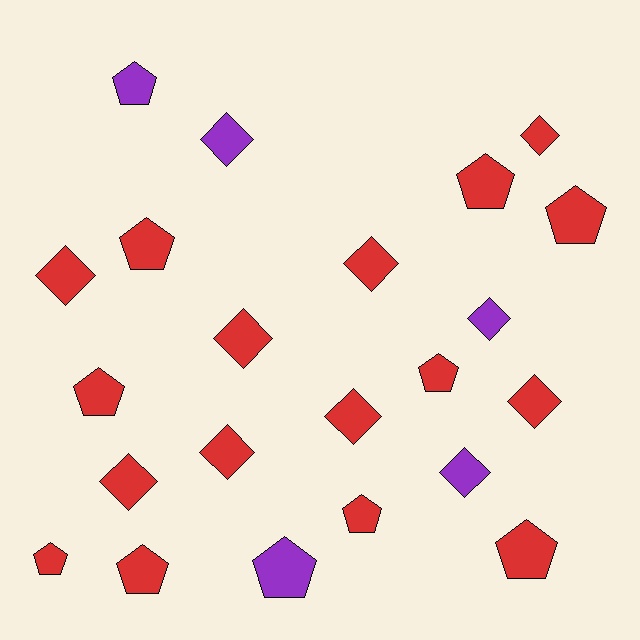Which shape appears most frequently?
Diamond, with 11 objects.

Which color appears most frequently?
Red, with 17 objects.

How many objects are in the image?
There are 22 objects.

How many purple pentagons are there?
There are 2 purple pentagons.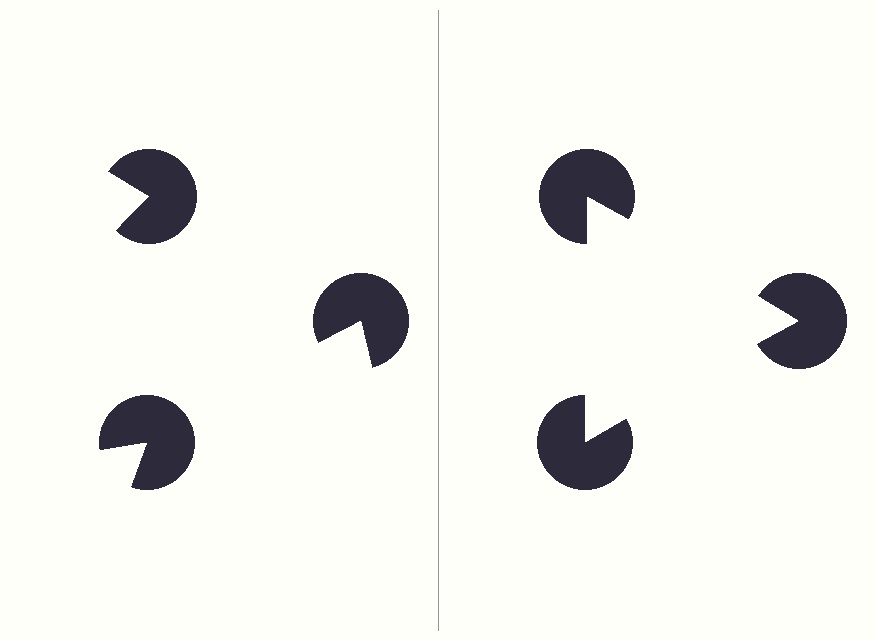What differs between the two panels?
The pac-man discs are positioned identically on both sides; only the wedge orientations differ. On the right they align to a triangle; on the left they are misaligned.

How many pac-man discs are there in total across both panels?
6 — 3 on each side.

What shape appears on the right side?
An illusory triangle.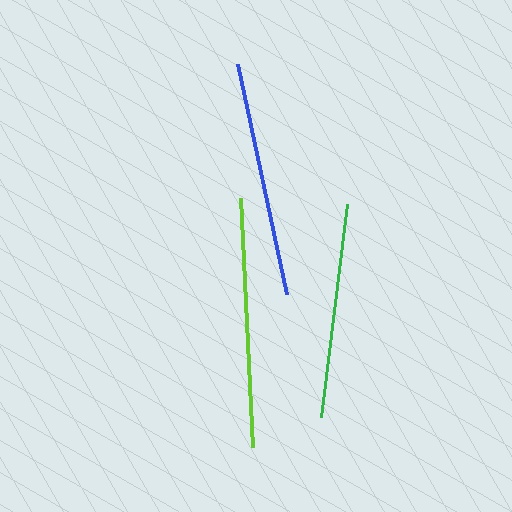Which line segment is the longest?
The lime line is the longest at approximately 249 pixels.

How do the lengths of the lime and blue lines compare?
The lime and blue lines are approximately the same length.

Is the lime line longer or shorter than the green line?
The lime line is longer than the green line.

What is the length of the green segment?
The green segment is approximately 214 pixels long.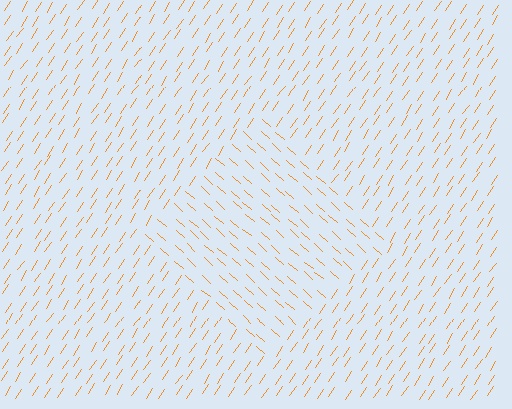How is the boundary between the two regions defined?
The boundary is defined purely by a change in line orientation (approximately 82 degrees difference). All lines are the same color and thickness.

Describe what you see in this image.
The image is filled with small orange line segments. A diamond region in the image has lines oriented differently from the surrounding lines, creating a visible texture boundary.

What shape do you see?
I see a diamond.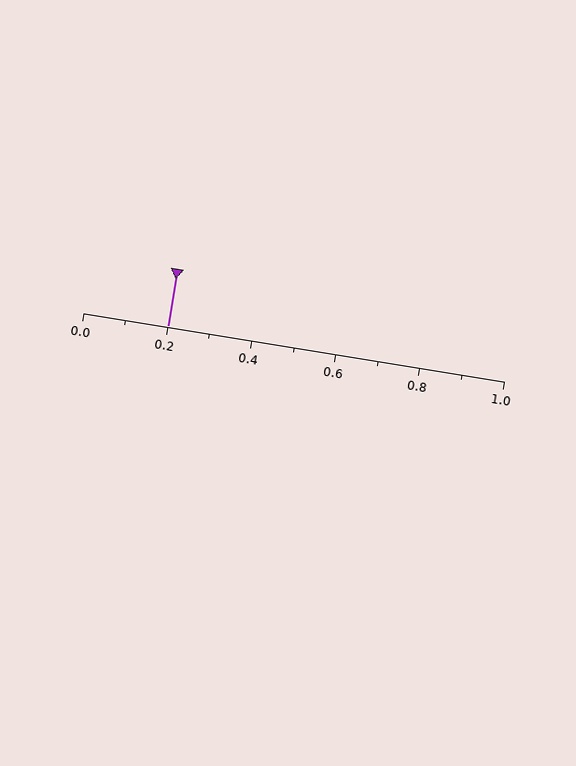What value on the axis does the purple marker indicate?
The marker indicates approximately 0.2.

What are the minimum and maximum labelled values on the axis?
The axis runs from 0.0 to 1.0.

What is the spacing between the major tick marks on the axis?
The major ticks are spaced 0.2 apart.